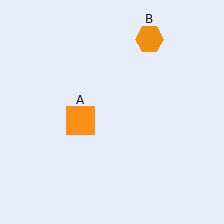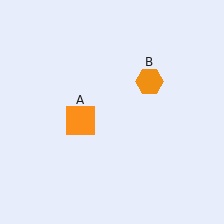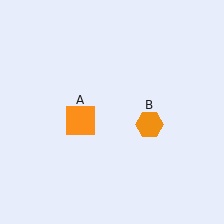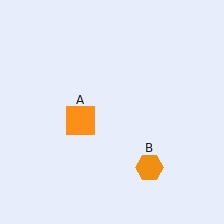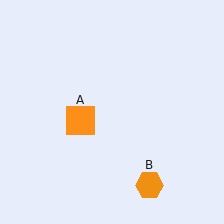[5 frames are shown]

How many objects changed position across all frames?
1 object changed position: orange hexagon (object B).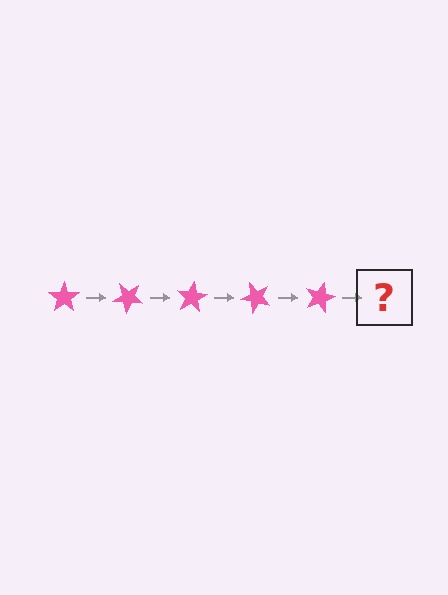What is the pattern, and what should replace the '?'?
The pattern is that the star rotates 40 degrees each step. The '?' should be a pink star rotated 200 degrees.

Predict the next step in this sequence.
The next step is a pink star rotated 200 degrees.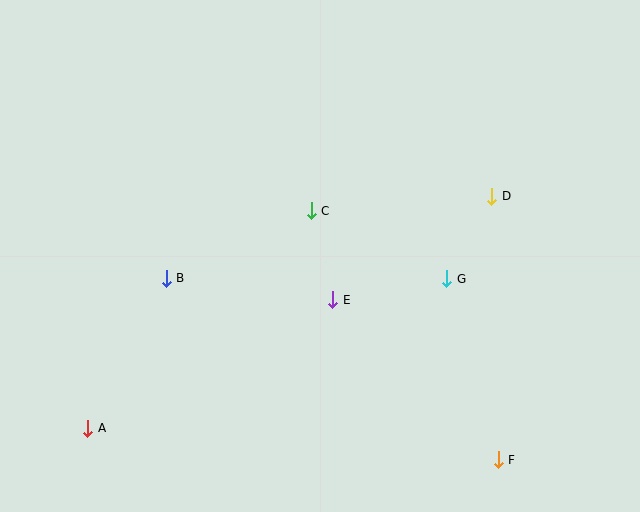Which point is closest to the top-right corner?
Point D is closest to the top-right corner.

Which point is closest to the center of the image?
Point E at (332, 300) is closest to the center.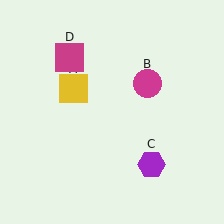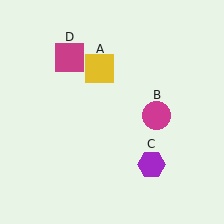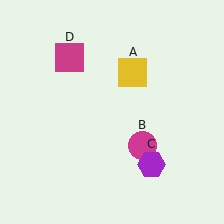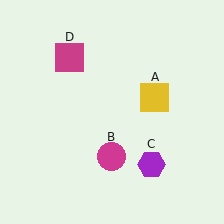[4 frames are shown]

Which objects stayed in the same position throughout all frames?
Purple hexagon (object C) and magenta square (object D) remained stationary.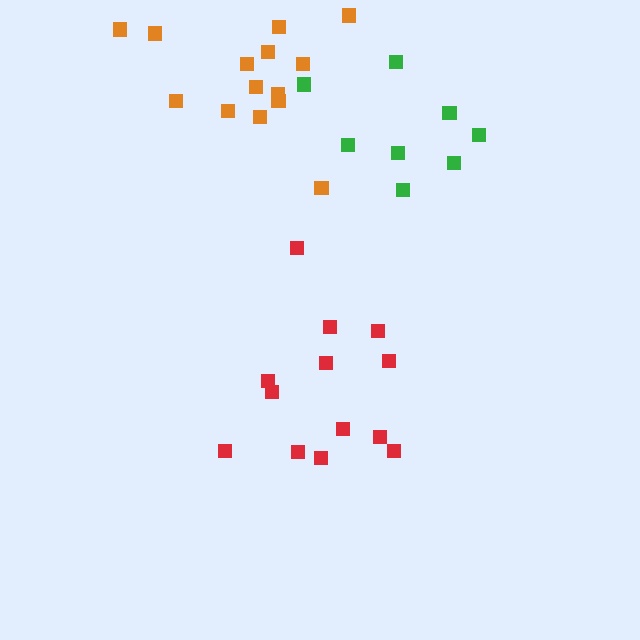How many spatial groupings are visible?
There are 3 spatial groupings.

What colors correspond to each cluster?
The clusters are colored: red, orange, green.